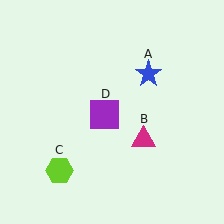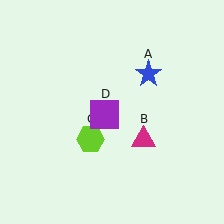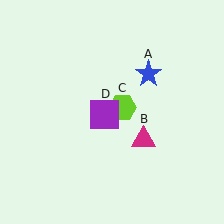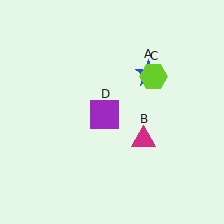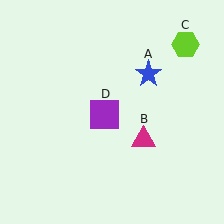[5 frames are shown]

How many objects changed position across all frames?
1 object changed position: lime hexagon (object C).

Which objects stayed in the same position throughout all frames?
Blue star (object A) and magenta triangle (object B) and purple square (object D) remained stationary.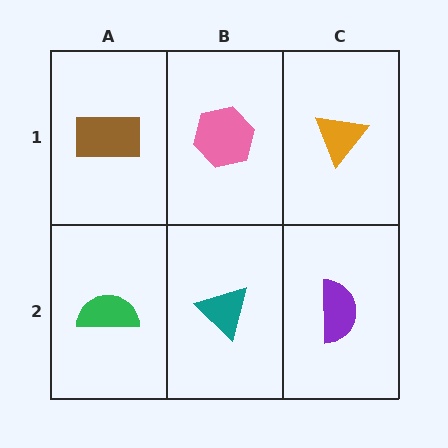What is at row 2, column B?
A teal triangle.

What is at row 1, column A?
A brown rectangle.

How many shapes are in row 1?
3 shapes.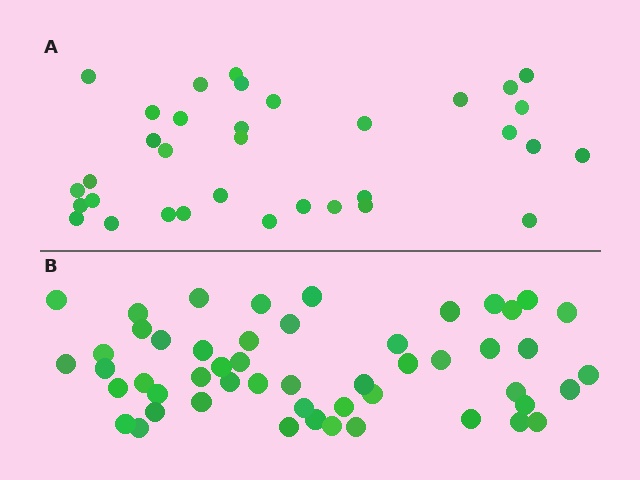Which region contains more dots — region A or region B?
Region B (the bottom region) has more dots.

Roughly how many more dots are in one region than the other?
Region B has approximately 15 more dots than region A.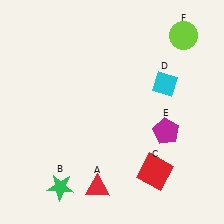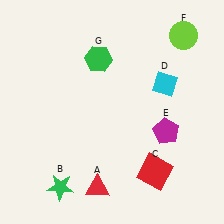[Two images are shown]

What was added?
A green hexagon (G) was added in Image 2.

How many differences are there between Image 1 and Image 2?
There is 1 difference between the two images.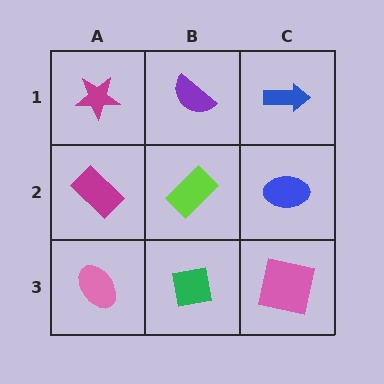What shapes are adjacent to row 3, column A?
A magenta rectangle (row 2, column A), a green square (row 3, column B).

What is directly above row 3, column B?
A lime rectangle.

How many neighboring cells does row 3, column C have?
2.